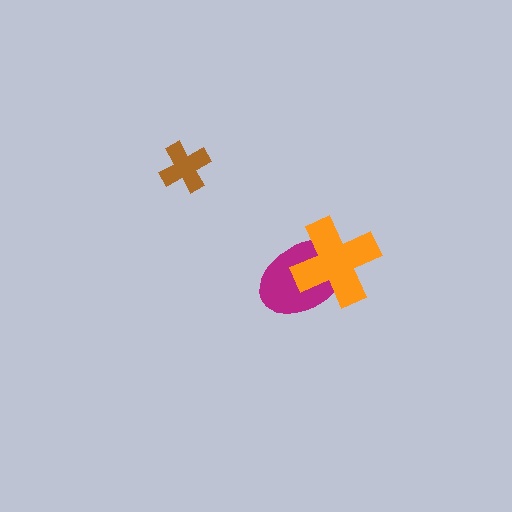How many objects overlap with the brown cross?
0 objects overlap with the brown cross.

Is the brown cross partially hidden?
No, no other shape covers it.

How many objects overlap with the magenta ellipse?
1 object overlaps with the magenta ellipse.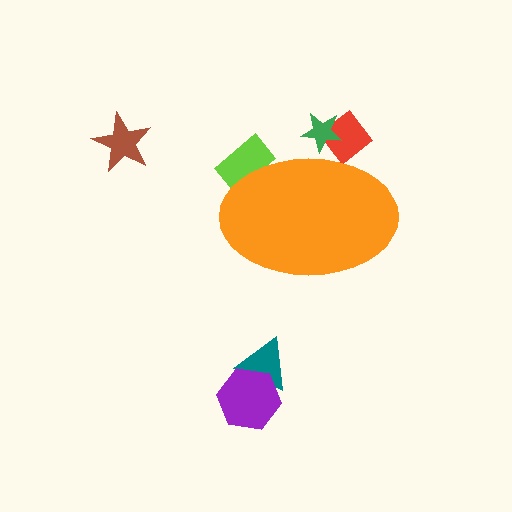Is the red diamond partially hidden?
Yes, the red diamond is partially hidden behind the orange ellipse.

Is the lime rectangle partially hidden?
Yes, the lime rectangle is partially hidden behind the orange ellipse.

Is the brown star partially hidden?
No, the brown star is fully visible.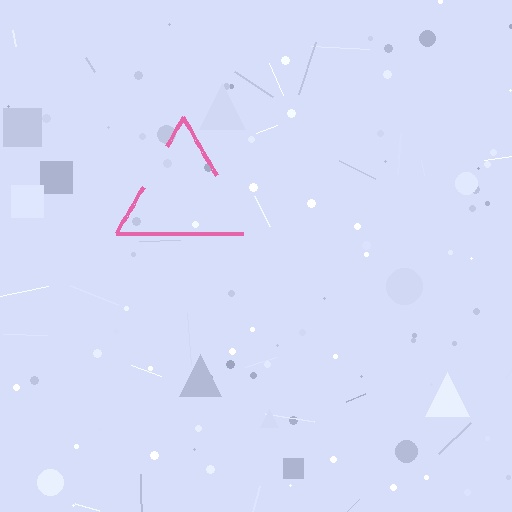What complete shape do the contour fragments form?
The contour fragments form a triangle.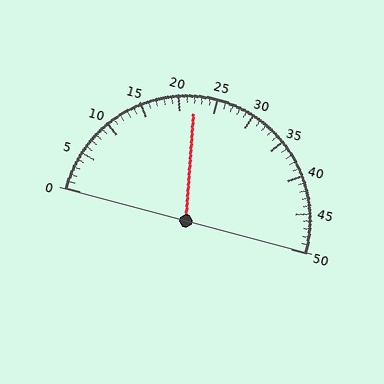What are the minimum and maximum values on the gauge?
The gauge ranges from 0 to 50.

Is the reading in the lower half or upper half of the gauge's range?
The reading is in the lower half of the range (0 to 50).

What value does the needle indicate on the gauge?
The needle indicates approximately 22.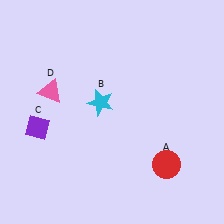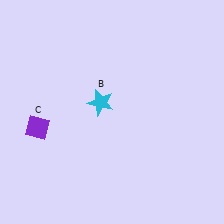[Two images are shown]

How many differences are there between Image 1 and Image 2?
There are 2 differences between the two images.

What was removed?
The red circle (A), the pink triangle (D) were removed in Image 2.